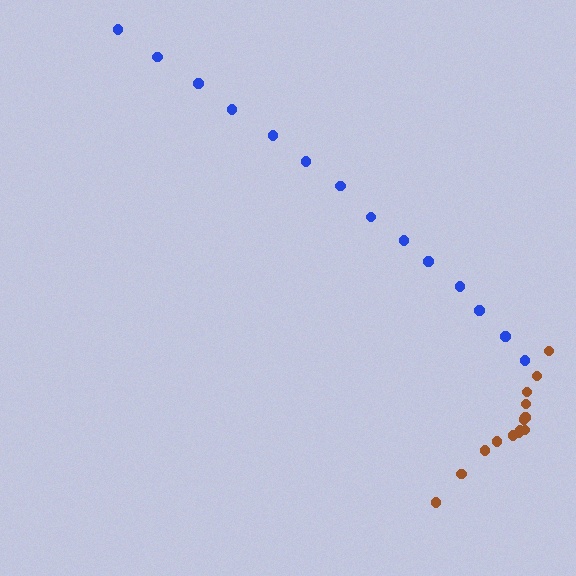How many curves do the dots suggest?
There are 2 distinct paths.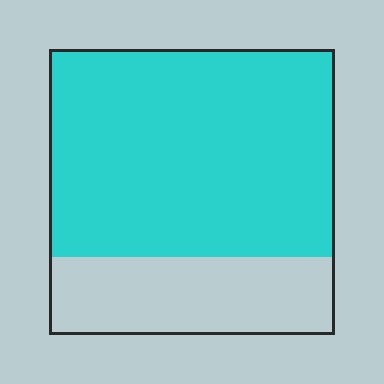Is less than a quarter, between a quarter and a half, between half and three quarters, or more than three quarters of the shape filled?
Between half and three quarters.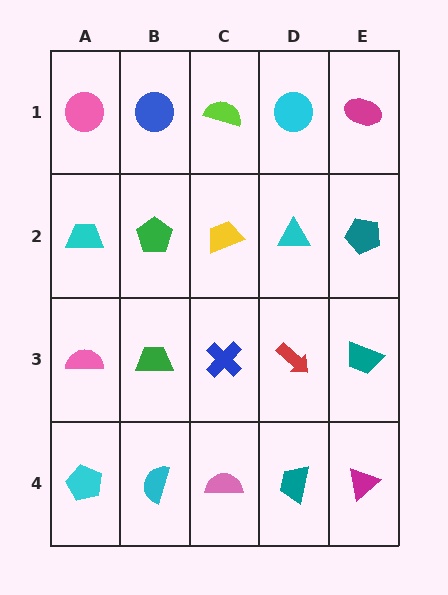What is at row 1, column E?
A magenta ellipse.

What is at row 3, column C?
A blue cross.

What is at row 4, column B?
A cyan semicircle.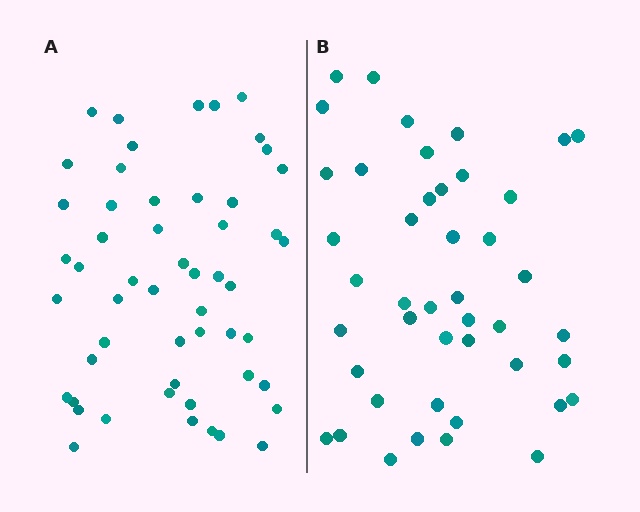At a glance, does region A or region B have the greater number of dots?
Region A (the left region) has more dots.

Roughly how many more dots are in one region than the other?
Region A has roughly 8 or so more dots than region B.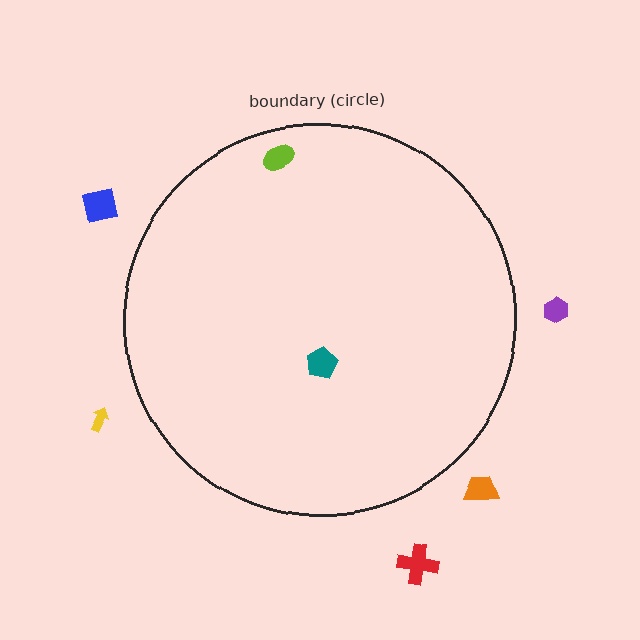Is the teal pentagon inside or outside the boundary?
Inside.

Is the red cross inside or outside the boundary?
Outside.